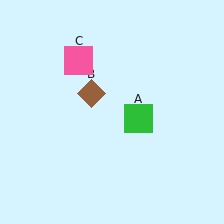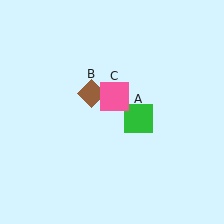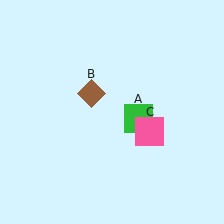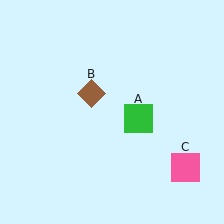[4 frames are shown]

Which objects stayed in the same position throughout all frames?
Green square (object A) and brown diamond (object B) remained stationary.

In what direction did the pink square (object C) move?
The pink square (object C) moved down and to the right.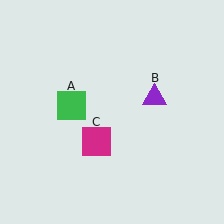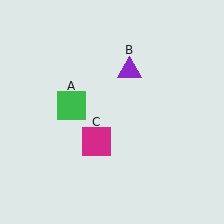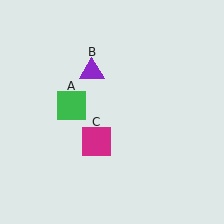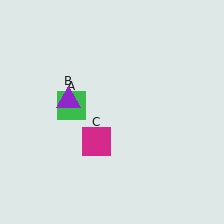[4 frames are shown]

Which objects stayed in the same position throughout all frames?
Green square (object A) and magenta square (object C) remained stationary.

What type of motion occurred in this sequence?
The purple triangle (object B) rotated counterclockwise around the center of the scene.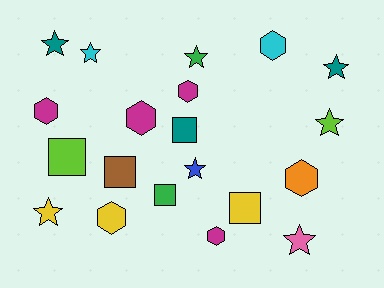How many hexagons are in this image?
There are 7 hexagons.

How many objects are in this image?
There are 20 objects.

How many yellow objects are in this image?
There are 3 yellow objects.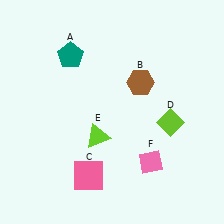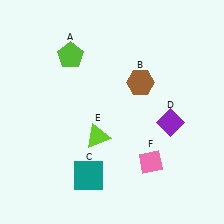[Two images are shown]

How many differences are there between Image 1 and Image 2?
There are 3 differences between the two images.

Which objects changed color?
A changed from teal to lime. C changed from pink to teal. D changed from lime to purple.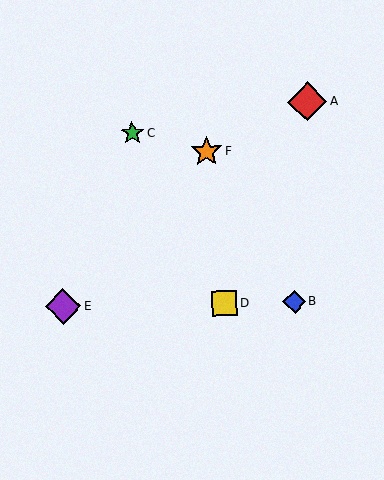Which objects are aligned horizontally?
Objects B, D, E are aligned horizontally.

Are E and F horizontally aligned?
No, E is at y≈307 and F is at y≈151.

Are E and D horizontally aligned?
Yes, both are at y≈307.